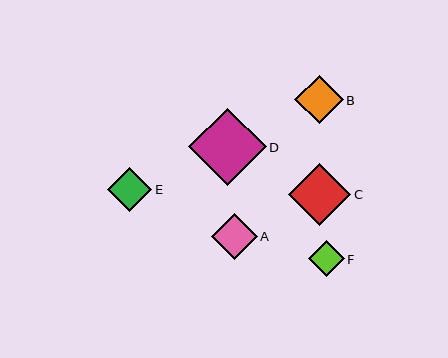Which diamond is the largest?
Diamond D is the largest with a size of approximately 78 pixels.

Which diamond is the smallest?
Diamond F is the smallest with a size of approximately 36 pixels.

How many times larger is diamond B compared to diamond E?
Diamond B is approximately 1.1 times the size of diamond E.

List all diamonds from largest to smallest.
From largest to smallest: D, C, B, A, E, F.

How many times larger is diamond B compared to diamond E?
Diamond B is approximately 1.1 times the size of diamond E.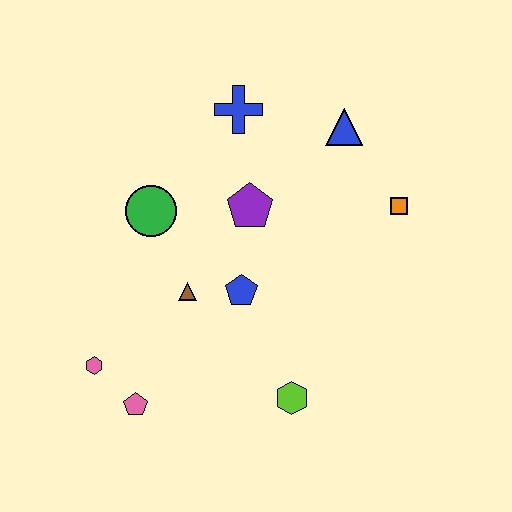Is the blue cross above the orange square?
Yes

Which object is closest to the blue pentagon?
The brown triangle is closest to the blue pentagon.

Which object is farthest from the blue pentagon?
The blue triangle is farthest from the blue pentagon.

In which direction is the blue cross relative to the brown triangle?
The blue cross is above the brown triangle.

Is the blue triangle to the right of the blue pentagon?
Yes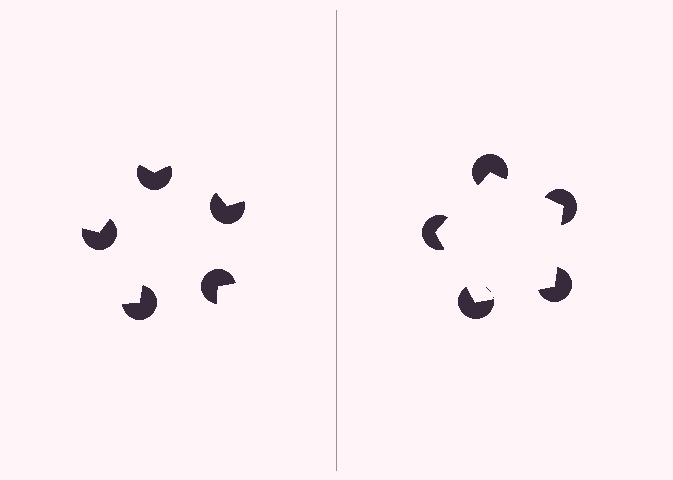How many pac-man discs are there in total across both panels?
10 — 5 on each side.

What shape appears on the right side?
An illusory pentagon.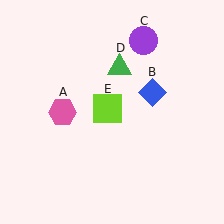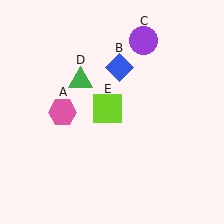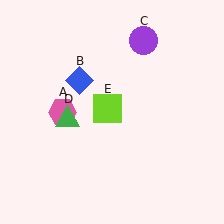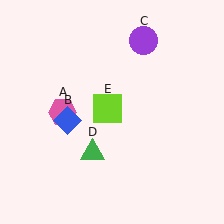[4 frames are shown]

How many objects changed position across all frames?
2 objects changed position: blue diamond (object B), green triangle (object D).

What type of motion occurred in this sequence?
The blue diamond (object B), green triangle (object D) rotated counterclockwise around the center of the scene.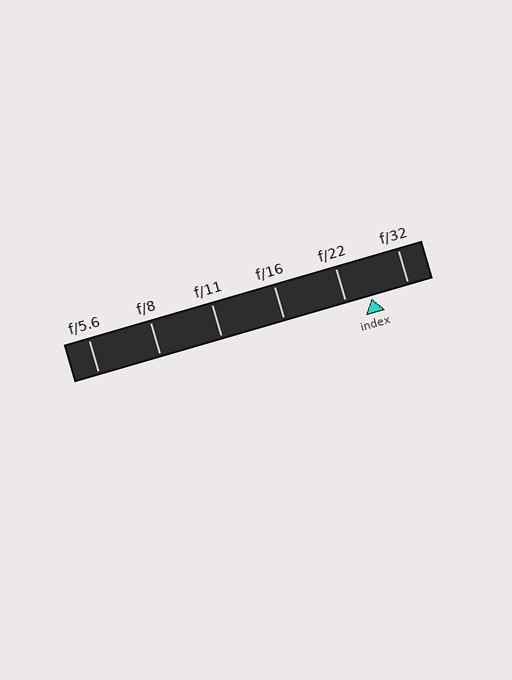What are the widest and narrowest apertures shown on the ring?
The widest aperture shown is f/5.6 and the narrowest is f/32.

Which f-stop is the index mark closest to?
The index mark is closest to f/22.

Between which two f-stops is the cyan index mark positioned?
The index mark is between f/22 and f/32.